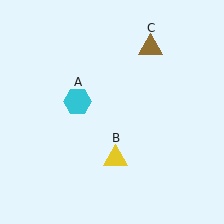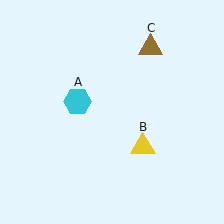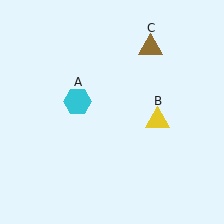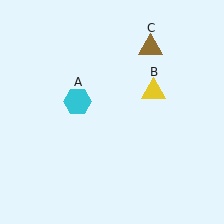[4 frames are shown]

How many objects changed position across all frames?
1 object changed position: yellow triangle (object B).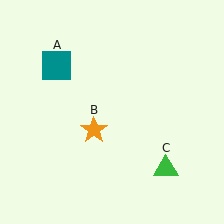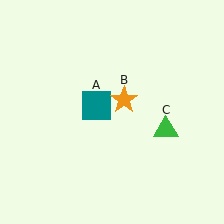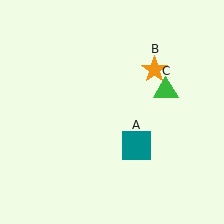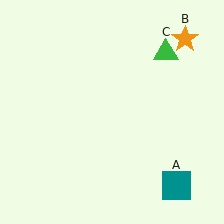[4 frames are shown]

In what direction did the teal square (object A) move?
The teal square (object A) moved down and to the right.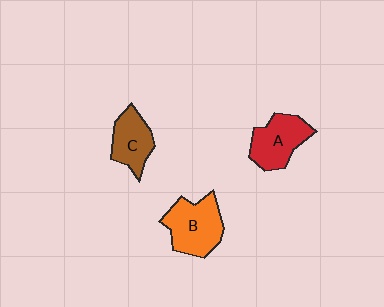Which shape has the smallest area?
Shape C (brown).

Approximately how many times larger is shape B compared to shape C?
Approximately 1.3 times.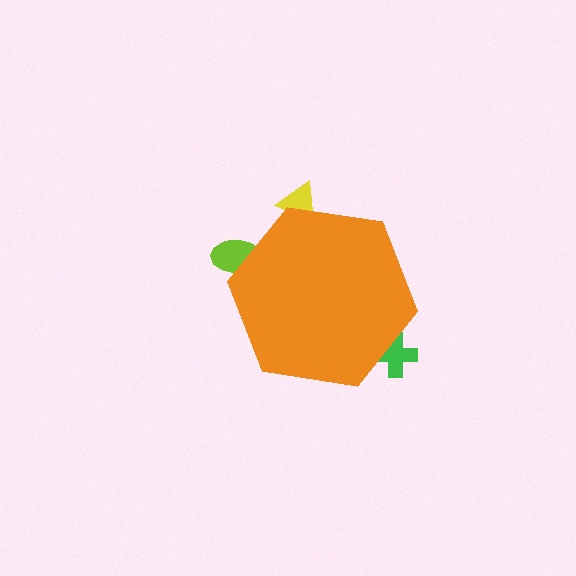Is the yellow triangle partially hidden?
Yes, the yellow triangle is partially hidden behind the orange hexagon.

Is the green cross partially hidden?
Yes, the green cross is partially hidden behind the orange hexagon.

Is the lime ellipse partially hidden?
Yes, the lime ellipse is partially hidden behind the orange hexagon.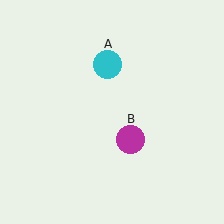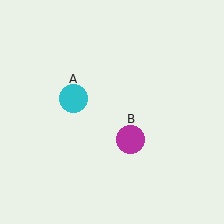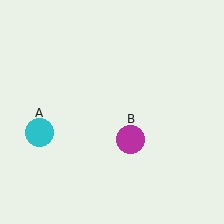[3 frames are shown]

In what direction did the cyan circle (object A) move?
The cyan circle (object A) moved down and to the left.